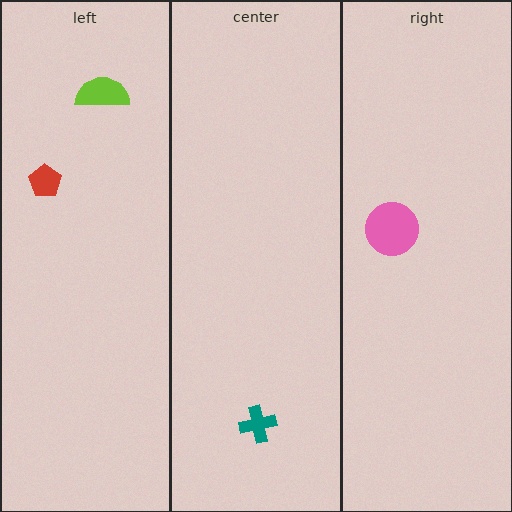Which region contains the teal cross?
The center region.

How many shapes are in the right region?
1.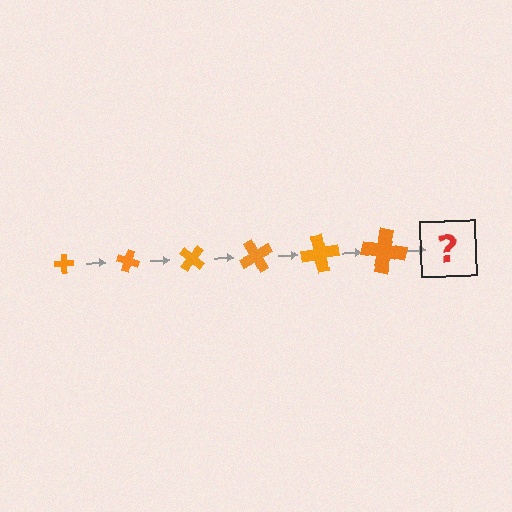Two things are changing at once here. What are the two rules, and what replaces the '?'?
The two rules are that the cross grows larger each step and it rotates 20 degrees each step. The '?' should be a cross, larger than the previous one and rotated 120 degrees from the start.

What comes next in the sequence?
The next element should be a cross, larger than the previous one and rotated 120 degrees from the start.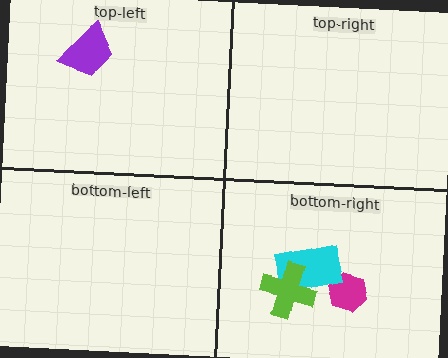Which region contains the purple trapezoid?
The top-left region.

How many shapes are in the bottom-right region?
3.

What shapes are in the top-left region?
The purple trapezoid.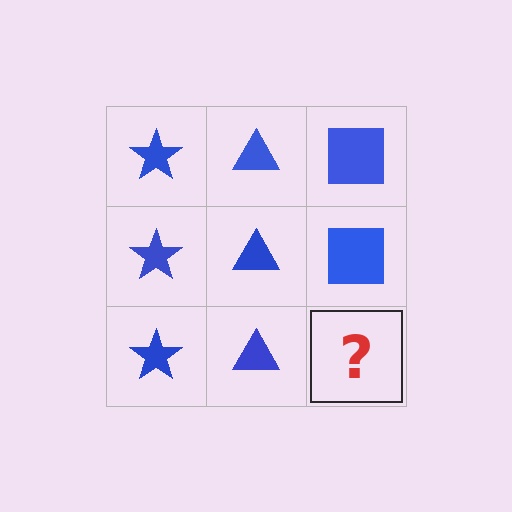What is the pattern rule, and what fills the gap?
The rule is that each column has a consistent shape. The gap should be filled with a blue square.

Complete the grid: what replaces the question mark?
The question mark should be replaced with a blue square.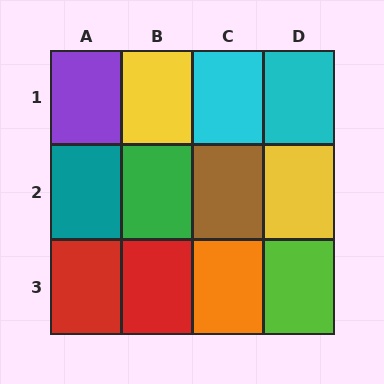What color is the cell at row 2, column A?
Teal.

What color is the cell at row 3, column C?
Orange.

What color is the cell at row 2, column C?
Brown.